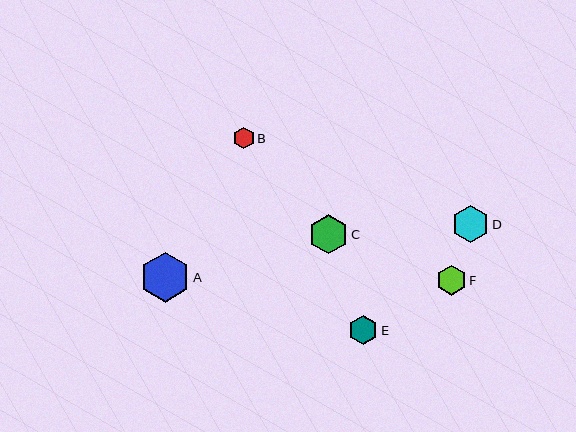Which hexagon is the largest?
Hexagon A is the largest with a size of approximately 50 pixels.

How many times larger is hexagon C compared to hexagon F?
Hexagon C is approximately 1.3 times the size of hexagon F.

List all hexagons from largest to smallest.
From largest to smallest: A, C, D, F, E, B.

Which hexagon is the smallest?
Hexagon B is the smallest with a size of approximately 21 pixels.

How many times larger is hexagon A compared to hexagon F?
Hexagon A is approximately 1.7 times the size of hexagon F.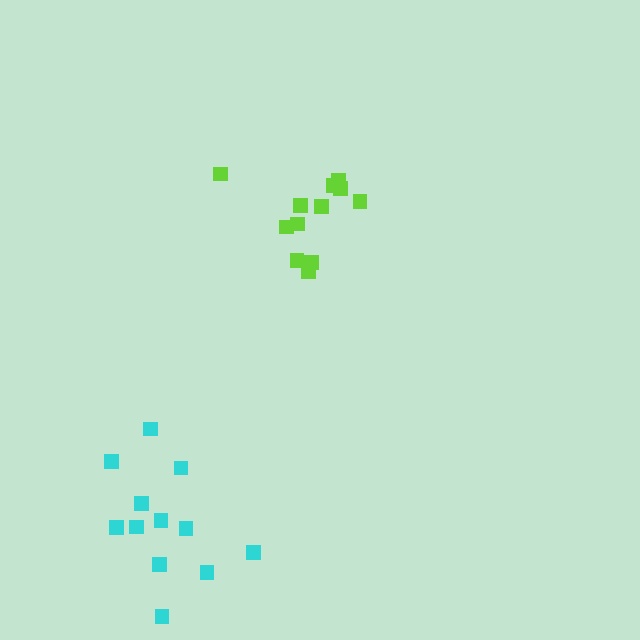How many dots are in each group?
Group 1: 12 dots, Group 2: 12 dots (24 total).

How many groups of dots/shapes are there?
There are 2 groups.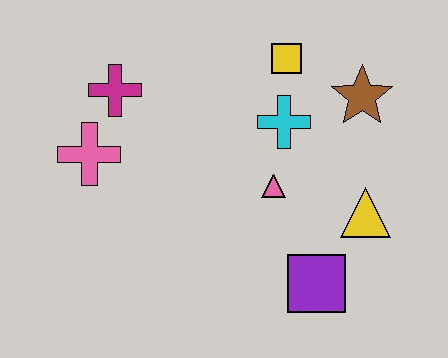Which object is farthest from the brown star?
The pink cross is farthest from the brown star.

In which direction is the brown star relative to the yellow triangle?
The brown star is above the yellow triangle.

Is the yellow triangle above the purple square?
Yes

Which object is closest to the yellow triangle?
The purple square is closest to the yellow triangle.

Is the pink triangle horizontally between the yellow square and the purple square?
No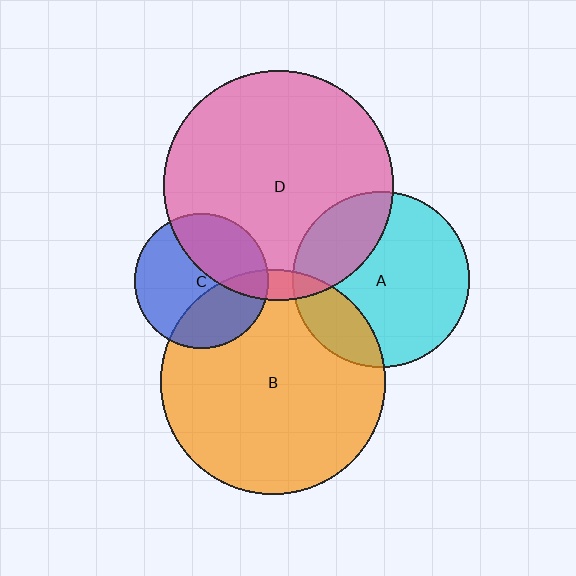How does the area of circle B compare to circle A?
Approximately 1.6 times.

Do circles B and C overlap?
Yes.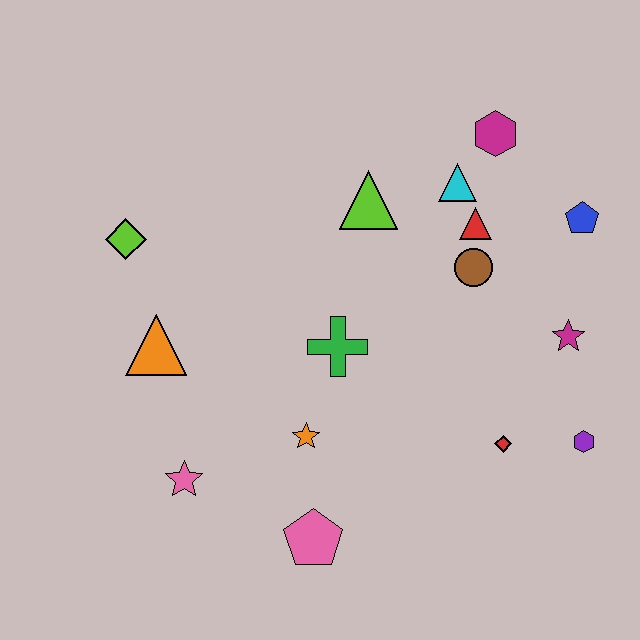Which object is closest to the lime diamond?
The orange triangle is closest to the lime diamond.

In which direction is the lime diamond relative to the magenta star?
The lime diamond is to the left of the magenta star.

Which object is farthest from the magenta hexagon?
The pink star is farthest from the magenta hexagon.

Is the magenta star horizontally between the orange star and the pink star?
No